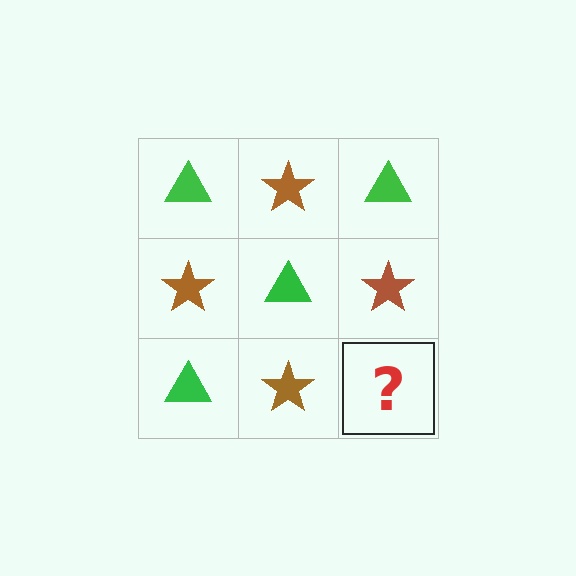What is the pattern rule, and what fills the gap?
The rule is that it alternates green triangle and brown star in a checkerboard pattern. The gap should be filled with a green triangle.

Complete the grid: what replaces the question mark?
The question mark should be replaced with a green triangle.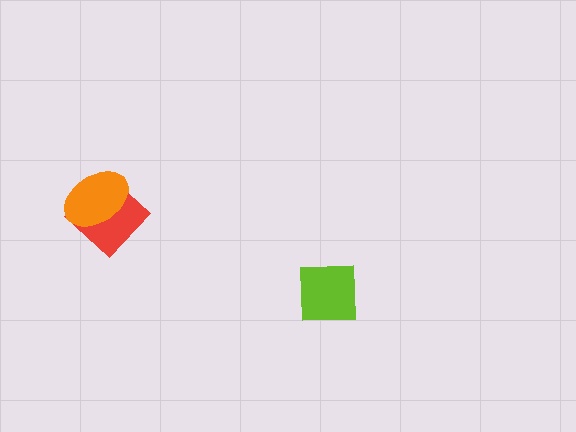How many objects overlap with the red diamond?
1 object overlaps with the red diamond.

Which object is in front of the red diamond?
The orange ellipse is in front of the red diamond.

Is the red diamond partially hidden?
Yes, it is partially covered by another shape.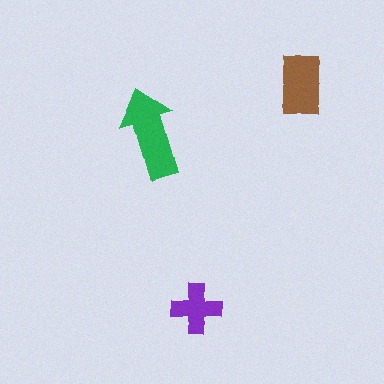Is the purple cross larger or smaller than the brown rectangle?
Smaller.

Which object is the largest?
The green arrow.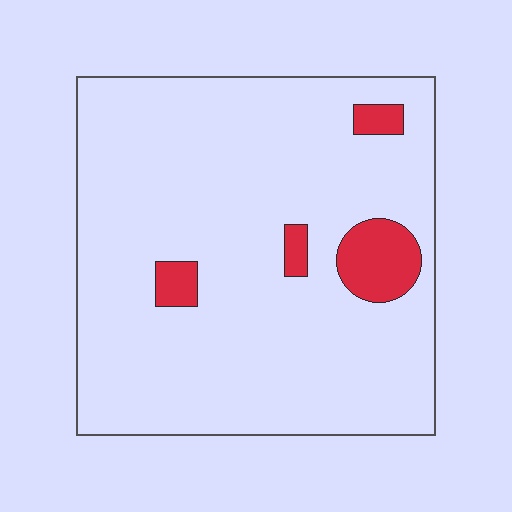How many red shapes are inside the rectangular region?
4.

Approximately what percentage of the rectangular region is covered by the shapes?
Approximately 10%.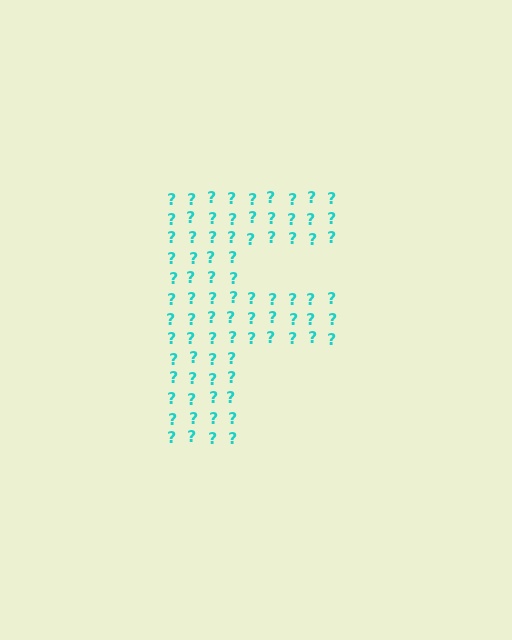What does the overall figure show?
The overall figure shows the letter F.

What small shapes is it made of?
It is made of small question marks.